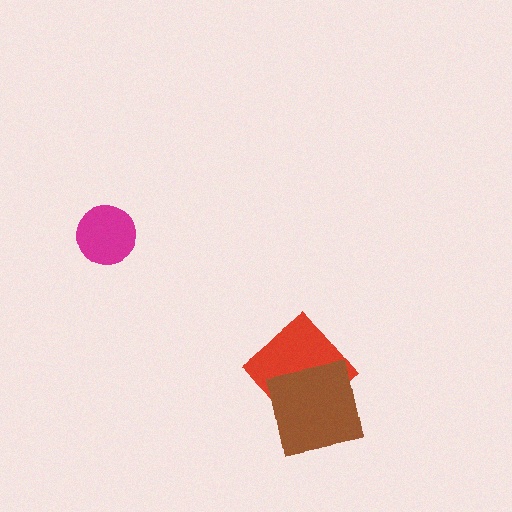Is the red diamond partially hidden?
Yes, it is partially covered by another shape.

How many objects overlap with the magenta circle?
0 objects overlap with the magenta circle.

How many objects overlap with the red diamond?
1 object overlaps with the red diamond.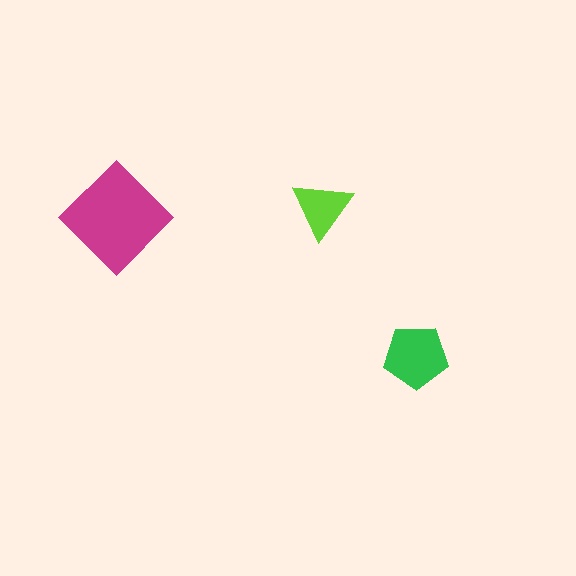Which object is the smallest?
The lime triangle.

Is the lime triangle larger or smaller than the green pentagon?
Smaller.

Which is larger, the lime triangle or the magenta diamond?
The magenta diamond.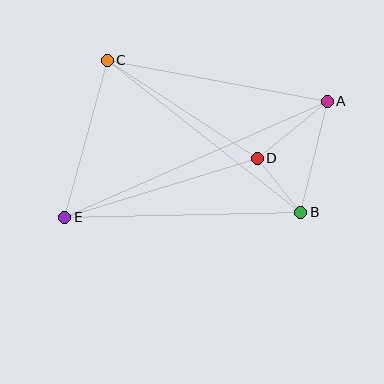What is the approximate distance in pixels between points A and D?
The distance between A and D is approximately 91 pixels.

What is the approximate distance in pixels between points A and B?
The distance between A and B is approximately 114 pixels.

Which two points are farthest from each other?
Points A and E are farthest from each other.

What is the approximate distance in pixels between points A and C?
The distance between A and C is approximately 224 pixels.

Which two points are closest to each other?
Points B and D are closest to each other.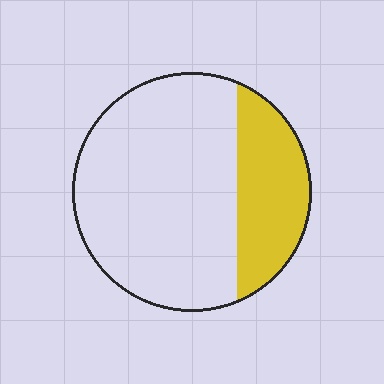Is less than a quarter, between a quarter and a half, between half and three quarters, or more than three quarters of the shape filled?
Between a quarter and a half.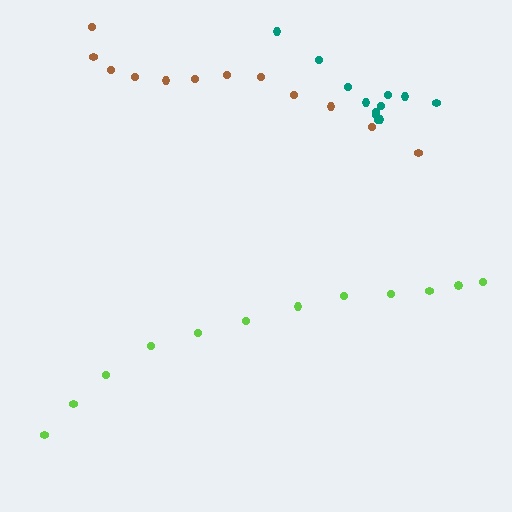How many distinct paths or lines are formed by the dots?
There are 3 distinct paths.